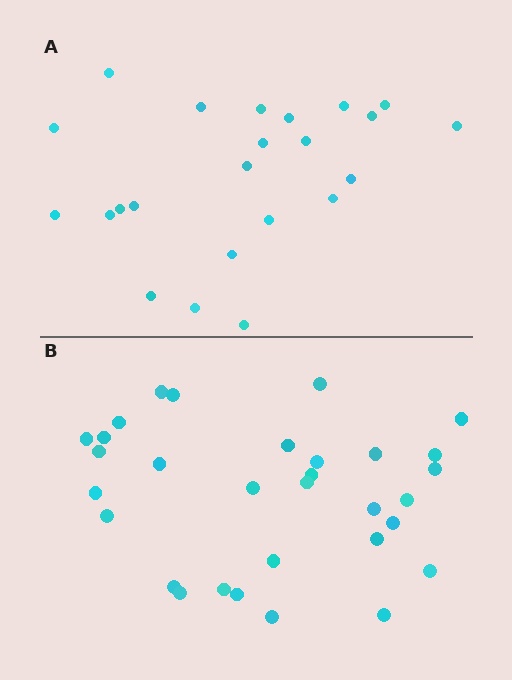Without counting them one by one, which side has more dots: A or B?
Region B (the bottom region) has more dots.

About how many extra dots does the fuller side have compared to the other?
Region B has roughly 8 or so more dots than region A.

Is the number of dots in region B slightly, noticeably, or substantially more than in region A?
Region B has noticeably more, but not dramatically so. The ratio is roughly 1.3 to 1.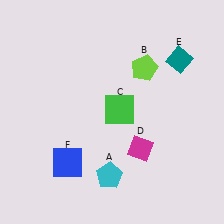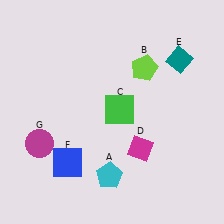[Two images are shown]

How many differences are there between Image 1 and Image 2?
There is 1 difference between the two images.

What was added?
A magenta circle (G) was added in Image 2.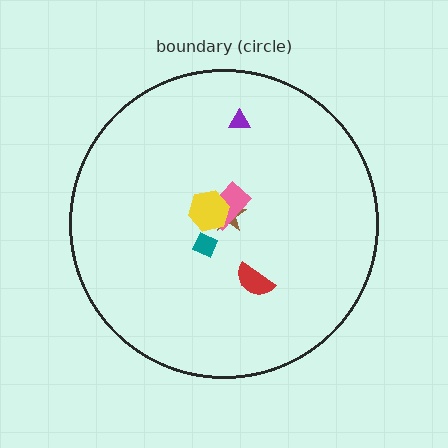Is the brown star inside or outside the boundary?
Inside.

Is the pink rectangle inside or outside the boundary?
Inside.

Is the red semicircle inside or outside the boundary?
Inside.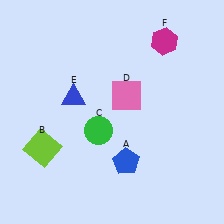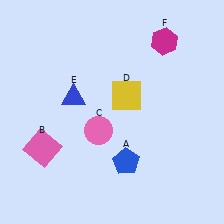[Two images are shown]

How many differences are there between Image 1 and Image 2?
There are 3 differences between the two images.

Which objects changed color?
B changed from lime to pink. C changed from green to pink. D changed from pink to yellow.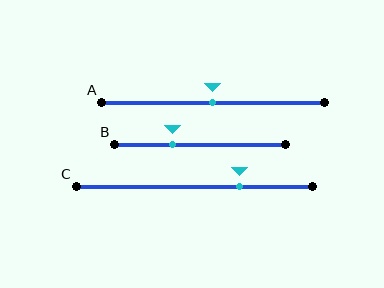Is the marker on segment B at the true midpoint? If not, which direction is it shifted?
No, the marker on segment B is shifted to the left by about 16% of the segment length.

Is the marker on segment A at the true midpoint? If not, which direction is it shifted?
Yes, the marker on segment A is at the true midpoint.